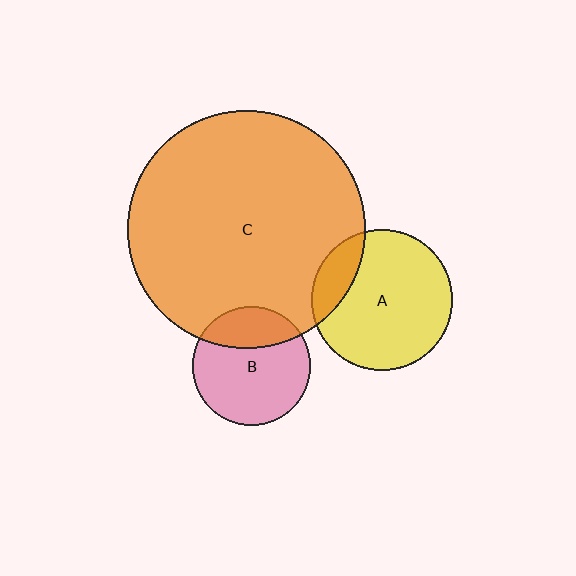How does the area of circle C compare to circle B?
Approximately 4.0 times.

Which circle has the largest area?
Circle C (orange).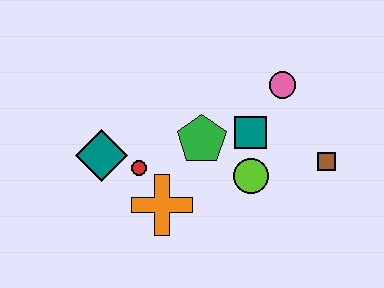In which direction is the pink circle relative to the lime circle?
The pink circle is above the lime circle.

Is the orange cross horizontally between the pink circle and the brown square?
No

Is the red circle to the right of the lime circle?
No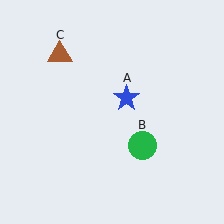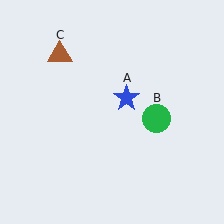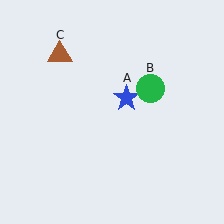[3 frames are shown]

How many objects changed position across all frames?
1 object changed position: green circle (object B).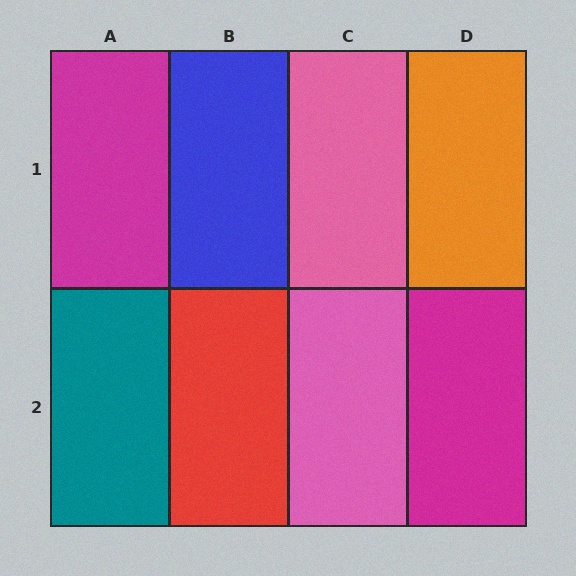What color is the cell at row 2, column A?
Teal.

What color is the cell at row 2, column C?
Pink.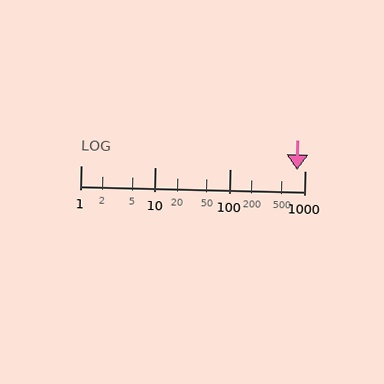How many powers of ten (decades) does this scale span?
The scale spans 3 decades, from 1 to 1000.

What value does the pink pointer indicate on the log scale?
The pointer indicates approximately 800.